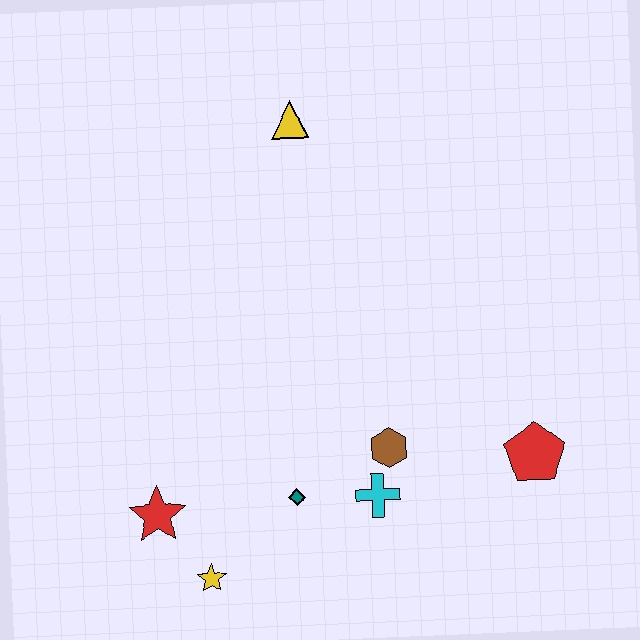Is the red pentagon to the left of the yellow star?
No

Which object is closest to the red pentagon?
The brown hexagon is closest to the red pentagon.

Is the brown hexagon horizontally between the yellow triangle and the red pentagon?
Yes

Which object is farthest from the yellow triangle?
The yellow star is farthest from the yellow triangle.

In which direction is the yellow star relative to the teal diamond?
The yellow star is to the left of the teal diamond.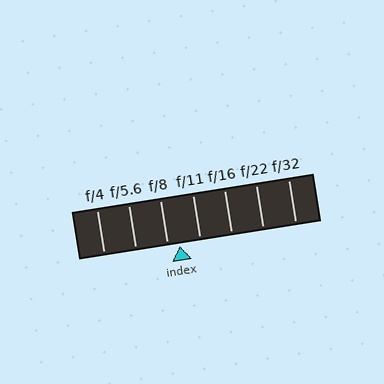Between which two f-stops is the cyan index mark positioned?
The index mark is between f/8 and f/11.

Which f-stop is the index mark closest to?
The index mark is closest to f/8.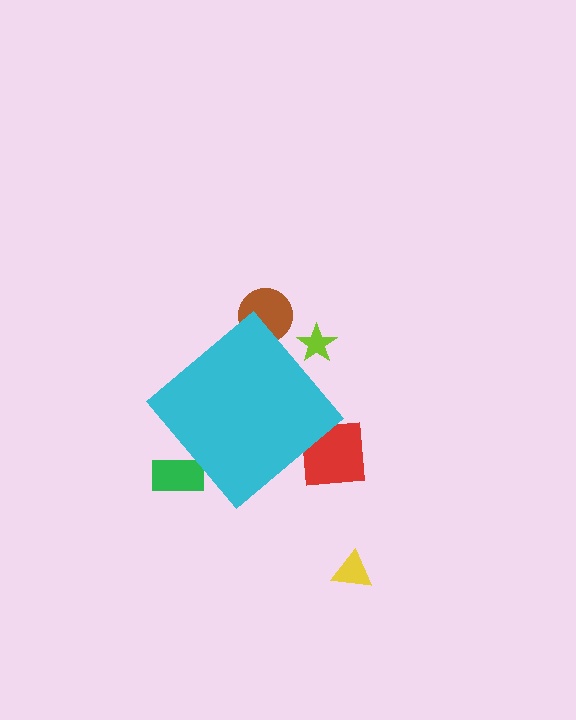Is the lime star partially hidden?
Yes, the lime star is partially hidden behind the cyan diamond.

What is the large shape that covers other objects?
A cyan diamond.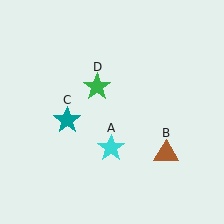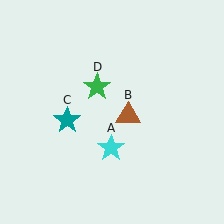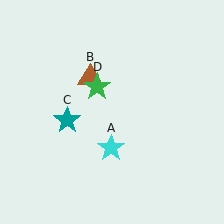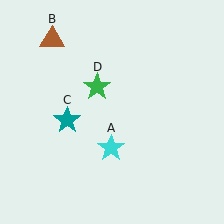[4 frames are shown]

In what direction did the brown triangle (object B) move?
The brown triangle (object B) moved up and to the left.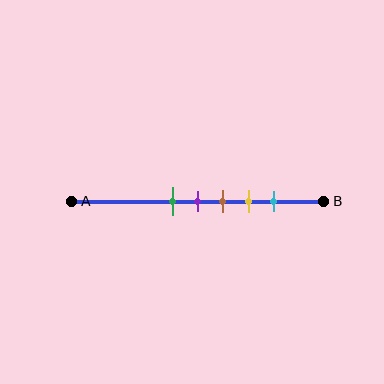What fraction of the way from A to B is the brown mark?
The brown mark is approximately 60% (0.6) of the way from A to B.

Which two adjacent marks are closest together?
The green and purple marks are the closest adjacent pair.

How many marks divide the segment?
There are 5 marks dividing the segment.